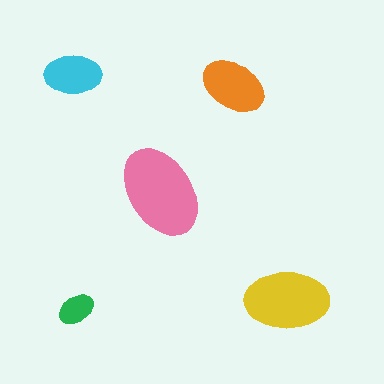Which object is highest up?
The cyan ellipse is topmost.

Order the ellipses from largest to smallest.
the pink one, the yellow one, the orange one, the cyan one, the green one.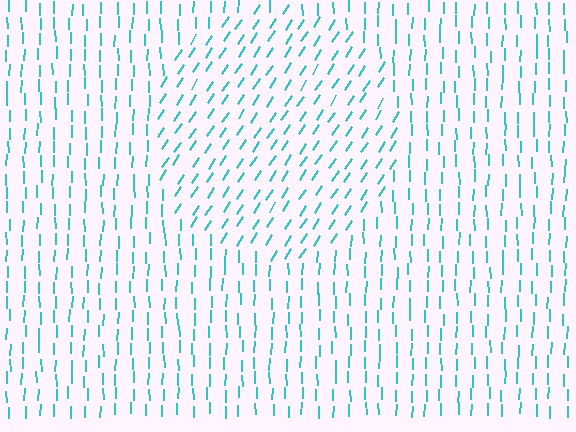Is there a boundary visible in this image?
Yes, there is a texture boundary formed by a change in line orientation.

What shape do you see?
I see a circle.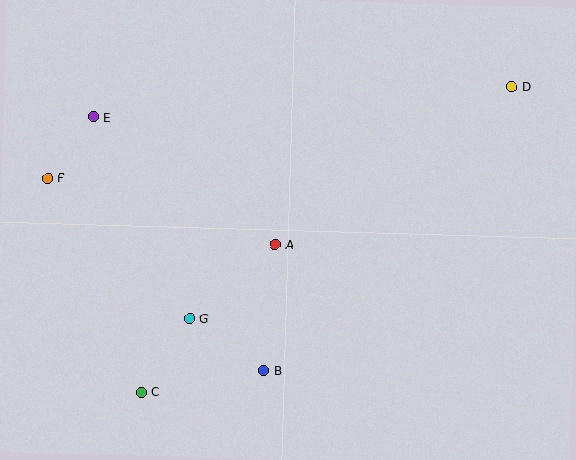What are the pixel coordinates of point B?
Point B is at (264, 371).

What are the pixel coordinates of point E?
Point E is at (93, 117).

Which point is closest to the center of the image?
Point A at (275, 245) is closest to the center.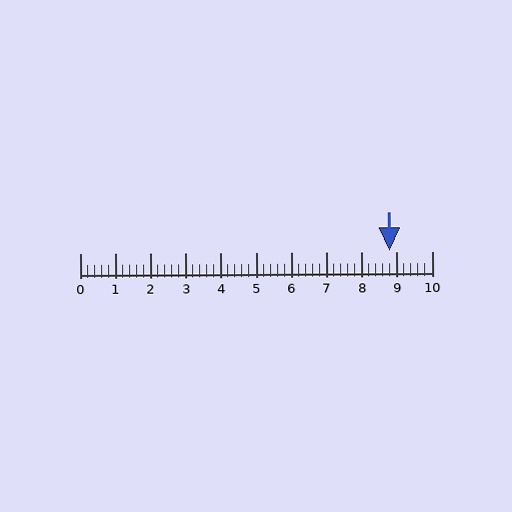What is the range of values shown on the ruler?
The ruler shows values from 0 to 10.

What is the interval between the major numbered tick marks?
The major tick marks are spaced 1 units apart.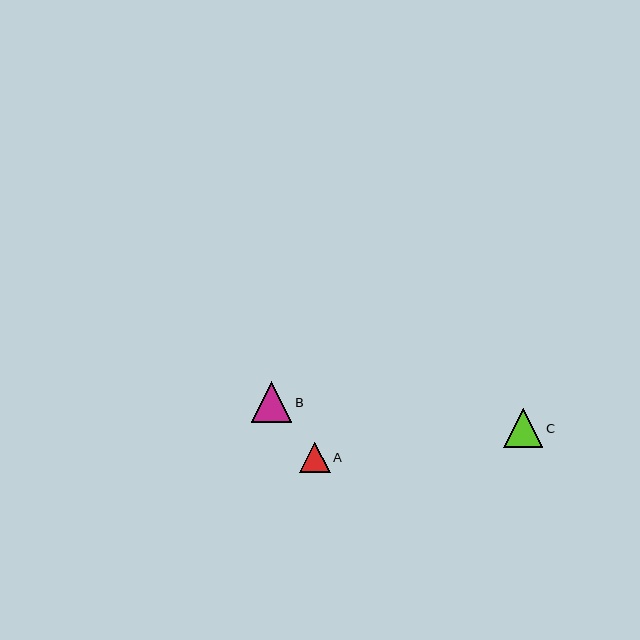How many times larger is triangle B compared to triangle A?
Triangle B is approximately 1.3 times the size of triangle A.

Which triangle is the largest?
Triangle B is the largest with a size of approximately 40 pixels.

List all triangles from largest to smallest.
From largest to smallest: B, C, A.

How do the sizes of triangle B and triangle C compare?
Triangle B and triangle C are approximately the same size.